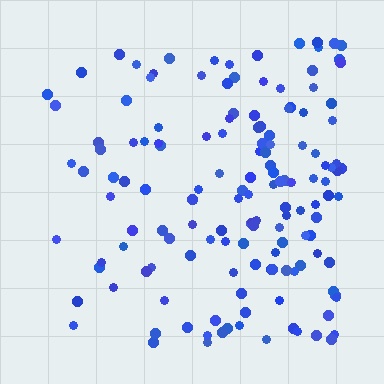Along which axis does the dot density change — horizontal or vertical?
Horizontal.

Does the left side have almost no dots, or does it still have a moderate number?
Still a moderate number, just noticeably fewer than the right.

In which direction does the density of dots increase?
From left to right, with the right side densest.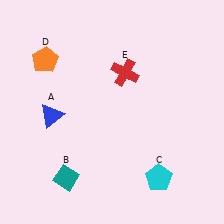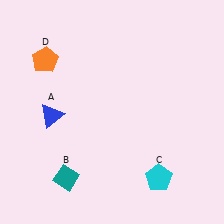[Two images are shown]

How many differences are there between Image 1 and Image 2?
There is 1 difference between the two images.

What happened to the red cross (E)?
The red cross (E) was removed in Image 2. It was in the top-right area of Image 1.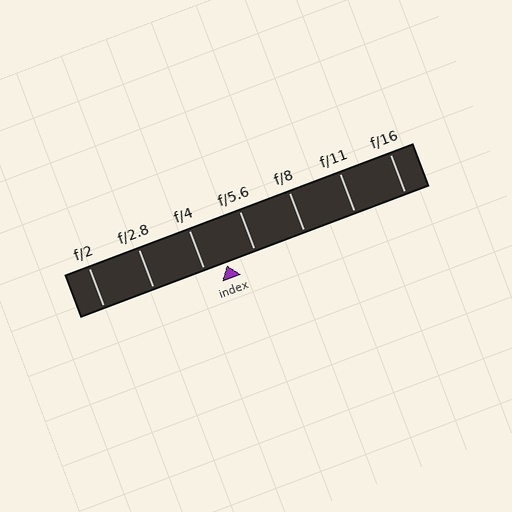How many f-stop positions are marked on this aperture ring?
There are 7 f-stop positions marked.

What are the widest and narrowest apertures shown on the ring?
The widest aperture shown is f/2 and the narrowest is f/16.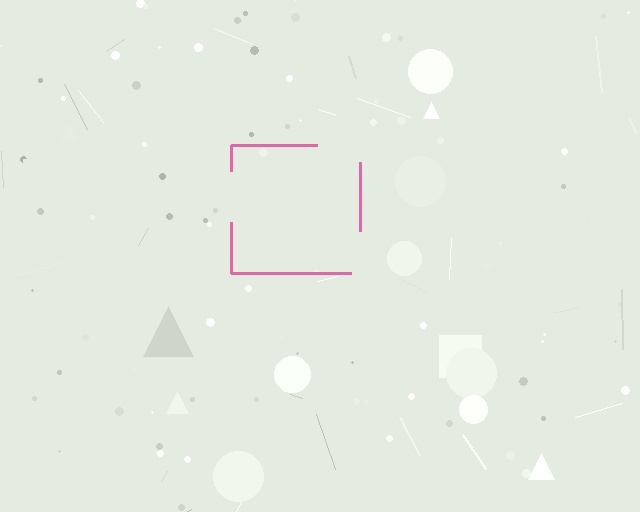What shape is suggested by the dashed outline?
The dashed outline suggests a square.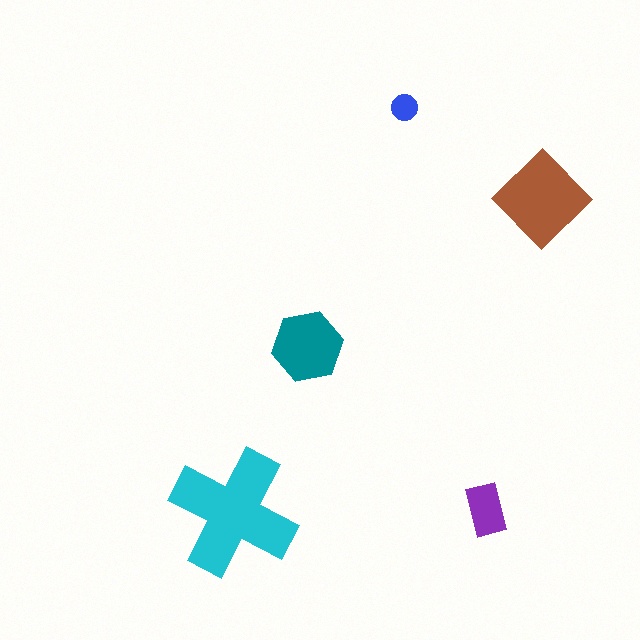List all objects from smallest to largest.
The blue circle, the purple rectangle, the teal hexagon, the brown diamond, the cyan cross.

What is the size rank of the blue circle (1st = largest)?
5th.